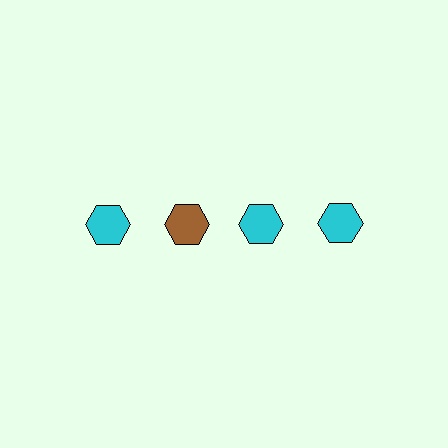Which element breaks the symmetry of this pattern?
The brown hexagon in the top row, second from left column breaks the symmetry. All other shapes are cyan hexagons.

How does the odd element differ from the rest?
It has a different color: brown instead of cyan.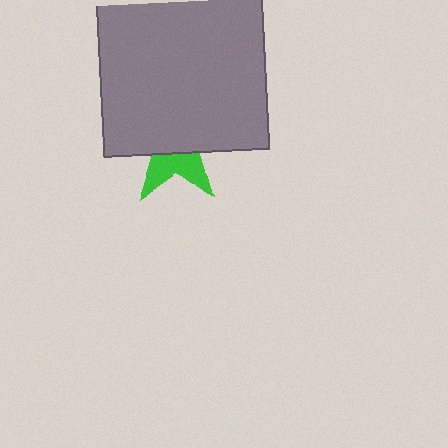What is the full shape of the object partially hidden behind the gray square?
The partially hidden object is a green star.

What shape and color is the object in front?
The object in front is a gray square.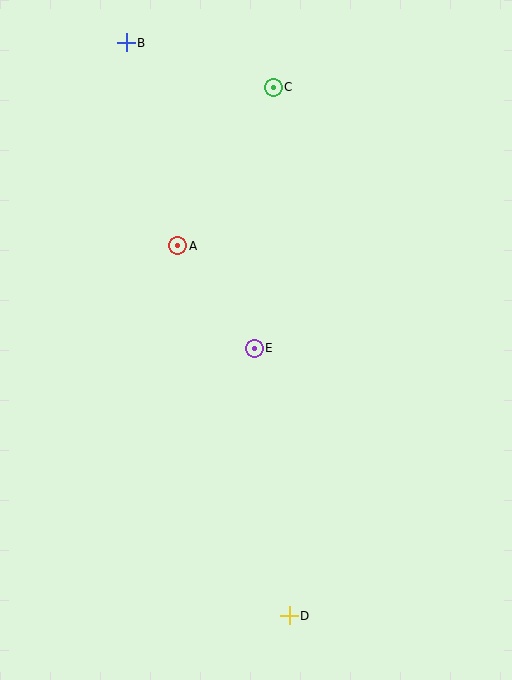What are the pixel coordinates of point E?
Point E is at (254, 348).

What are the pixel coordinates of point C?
Point C is at (273, 87).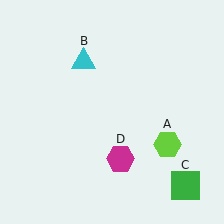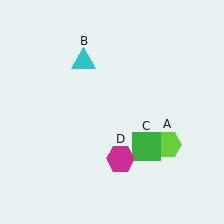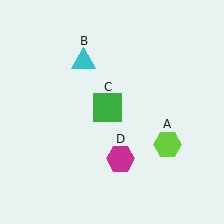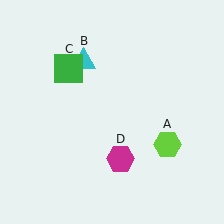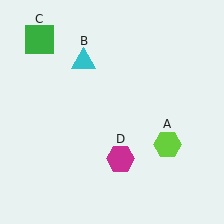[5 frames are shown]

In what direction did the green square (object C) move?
The green square (object C) moved up and to the left.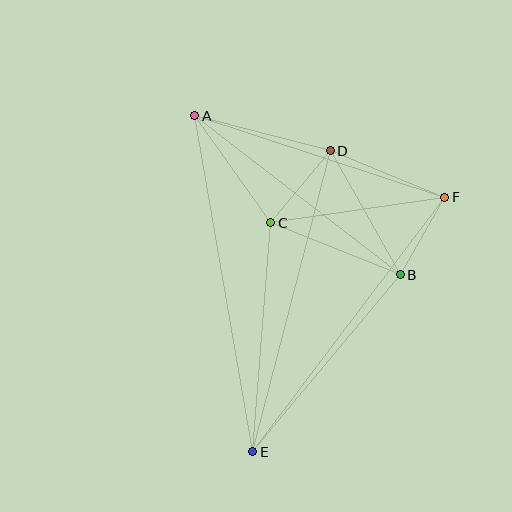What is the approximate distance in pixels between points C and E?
The distance between C and E is approximately 229 pixels.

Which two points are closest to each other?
Points B and F are closest to each other.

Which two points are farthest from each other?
Points A and E are farthest from each other.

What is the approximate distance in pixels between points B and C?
The distance between B and C is approximately 140 pixels.